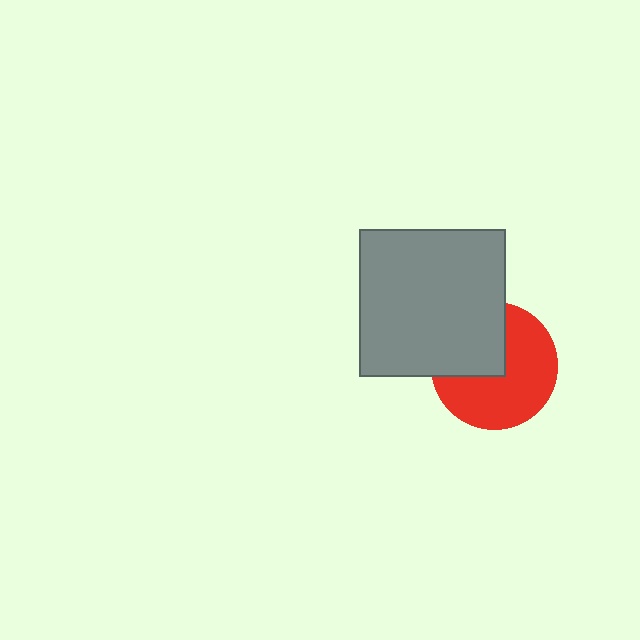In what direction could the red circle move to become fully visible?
The red circle could move toward the lower-right. That would shift it out from behind the gray square entirely.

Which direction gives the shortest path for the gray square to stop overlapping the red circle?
Moving toward the upper-left gives the shortest separation.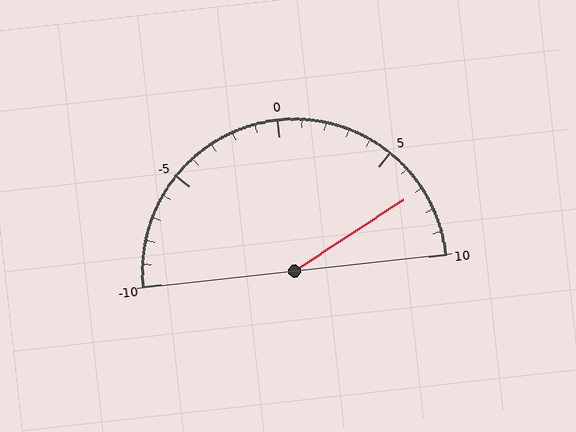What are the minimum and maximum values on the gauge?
The gauge ranges from -10 to 10.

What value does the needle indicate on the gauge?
The needle indicates approximately 7.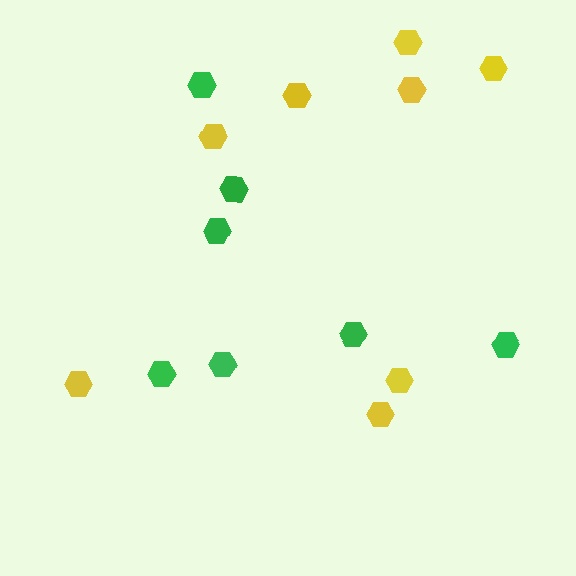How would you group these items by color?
There are 2 groups: one group of green hexagons (7) and one group of yellow hexagons (8).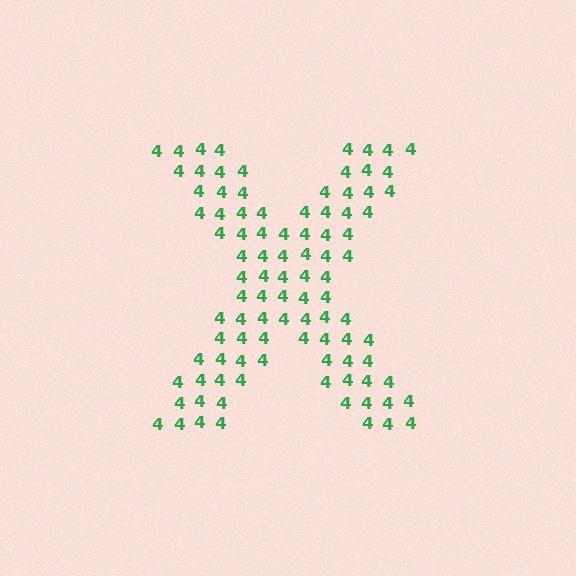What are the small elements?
The small elements are digit 4's.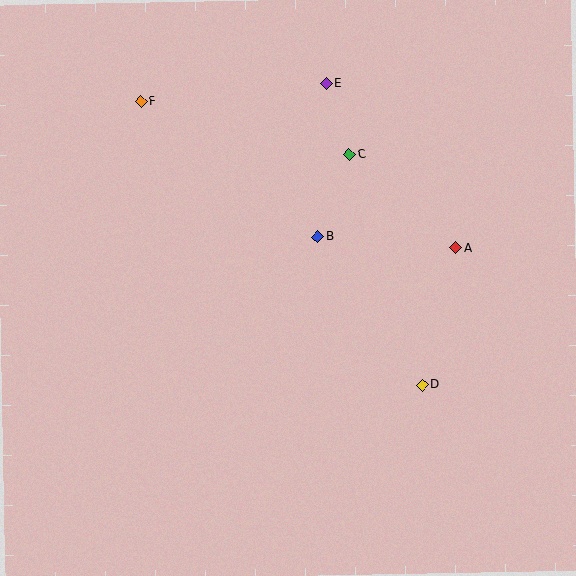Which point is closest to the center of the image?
Point B at (318, 237) is closest to the center.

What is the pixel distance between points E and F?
The distance between E and F is 187 pixels.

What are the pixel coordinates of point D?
Point D is at (422, 385).